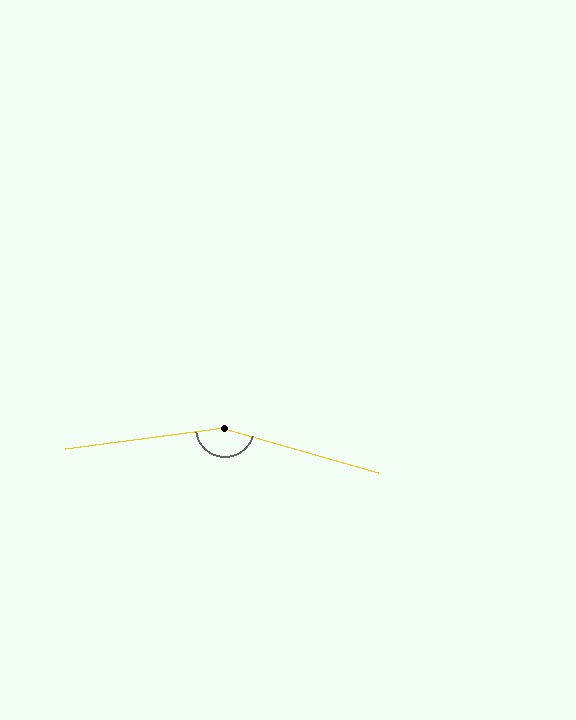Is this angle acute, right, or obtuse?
It is obtuse.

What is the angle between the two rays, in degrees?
Approximately 156 degrees.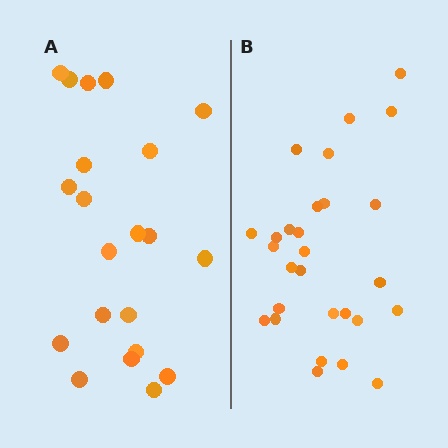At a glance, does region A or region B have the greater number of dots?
Region B (the right region) has more dots.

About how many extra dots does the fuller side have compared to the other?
Region B has roughly 8 or so more dots than region A.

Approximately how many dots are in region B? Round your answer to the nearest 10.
About 30 dots. (The exact count is 28, which rounds to 30.)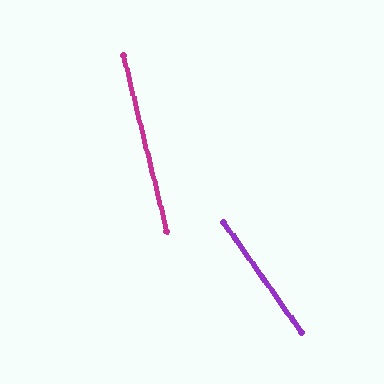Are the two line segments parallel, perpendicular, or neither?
Neither parallel nor perpendicular — they differ by about 21°.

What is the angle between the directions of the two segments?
Approximately 21 degrees.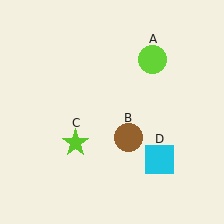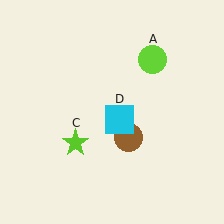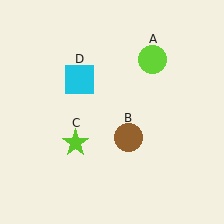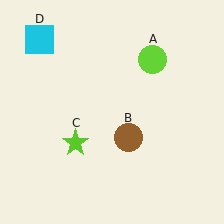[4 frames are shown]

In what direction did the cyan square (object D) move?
The cyan square (object D) moved up and to the left.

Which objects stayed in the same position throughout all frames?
Lime circle (object A) and brown circle (object B) and lime star (object C) remained stationary.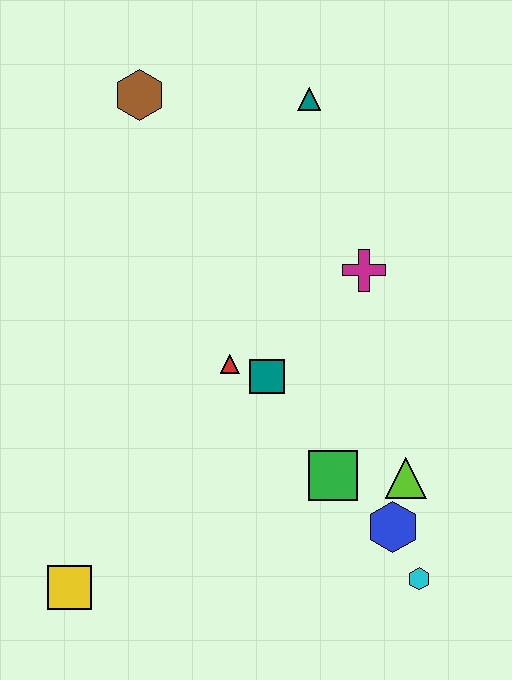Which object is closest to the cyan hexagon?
The blue hexagon is closest to the cyan hexagon.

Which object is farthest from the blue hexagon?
The brown hexagon is farthest from the blue hexagon.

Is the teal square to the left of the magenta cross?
Yes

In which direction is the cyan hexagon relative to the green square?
The cyan hexagon is below the green square.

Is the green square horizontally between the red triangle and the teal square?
No